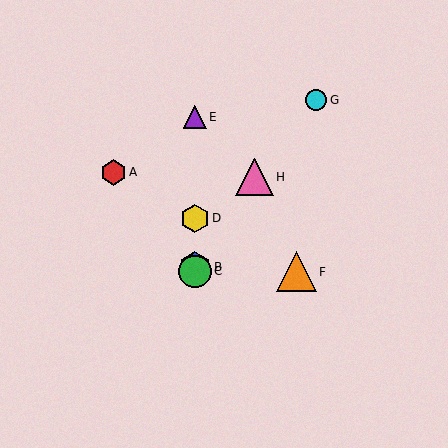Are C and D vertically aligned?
Yes, both are at x≈195.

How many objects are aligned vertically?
4 objects (B, C, D, E) are aligned vertically.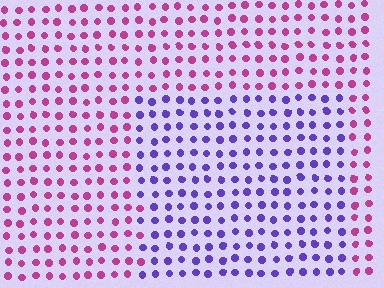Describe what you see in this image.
The image is filled with small magenta elements in a uniform arrangement. A rectangle-shaped region is visible where the elements are tinted to a slightly different hue, forming a subtle color boundary.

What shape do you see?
I see a rectangle.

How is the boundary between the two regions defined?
The boundary is defined purely by a slight shift in hue (about 63 degrees). Spacing, size, and orientation are identical on both sides.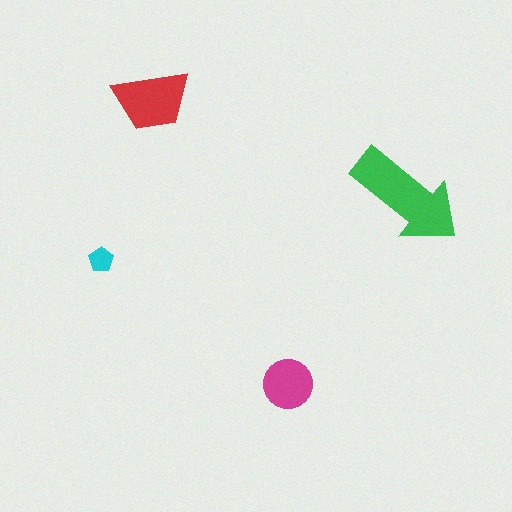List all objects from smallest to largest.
The cyan pentagon, the magenta circle, the red trapezoid, the green arrow.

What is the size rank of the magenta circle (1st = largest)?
3rd.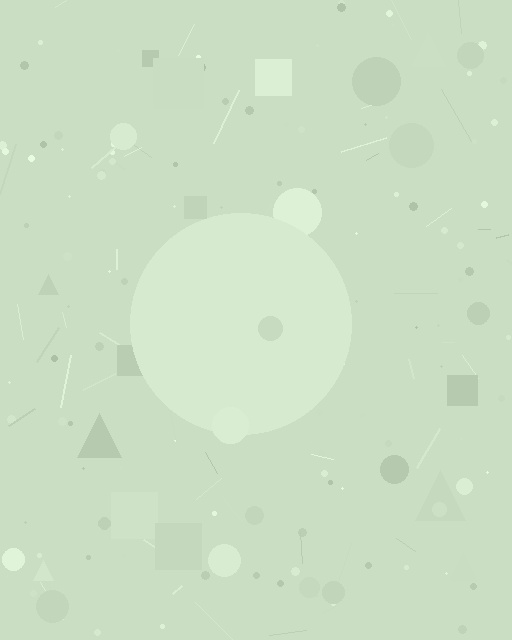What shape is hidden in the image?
A circle is hidden in the image.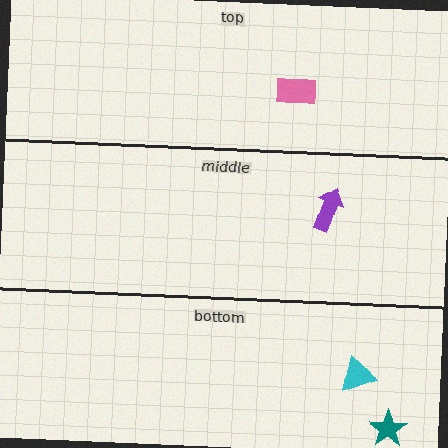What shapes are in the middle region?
The purple arrow.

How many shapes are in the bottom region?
2.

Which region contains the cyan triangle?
The bottom region.